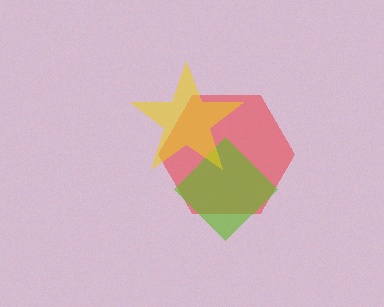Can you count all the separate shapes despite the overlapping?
Yes, there are 3 separate shapes.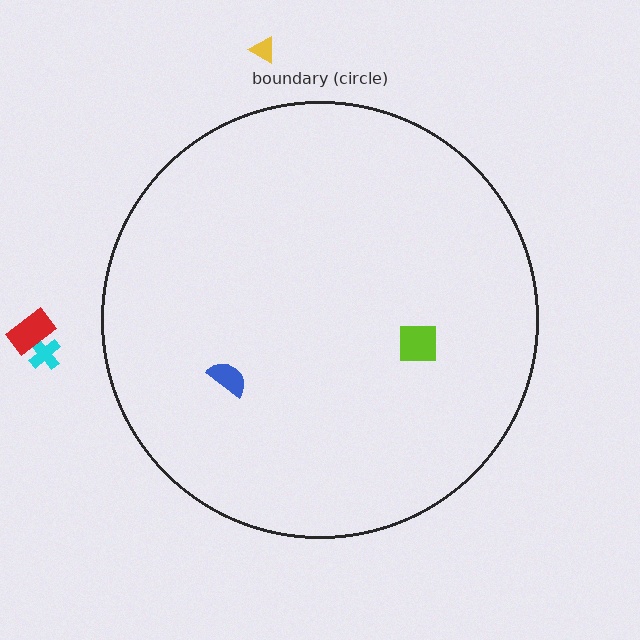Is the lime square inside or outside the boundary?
Inside.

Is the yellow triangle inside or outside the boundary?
Outside.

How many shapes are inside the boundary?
2 inside, 3 outside.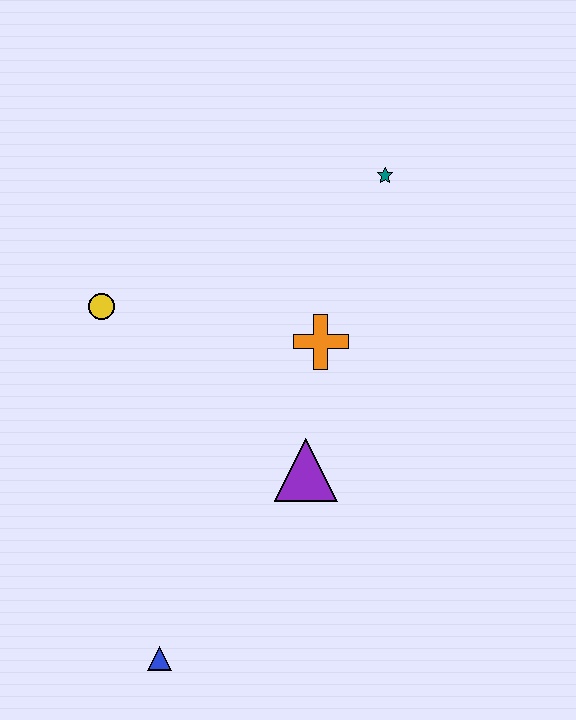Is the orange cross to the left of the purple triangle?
No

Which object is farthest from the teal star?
The blue triangle is farthest from the teal star.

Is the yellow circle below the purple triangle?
No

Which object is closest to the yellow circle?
The orange cross is closest to the yellow circle.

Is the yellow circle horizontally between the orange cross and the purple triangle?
No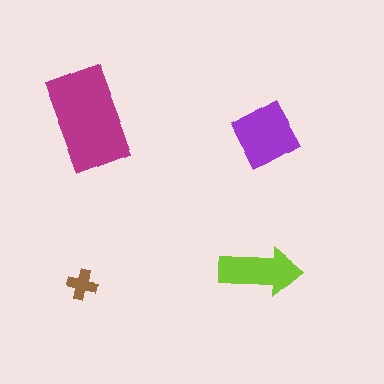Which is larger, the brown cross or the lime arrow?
The lime arrow.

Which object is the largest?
The magenta rectangle.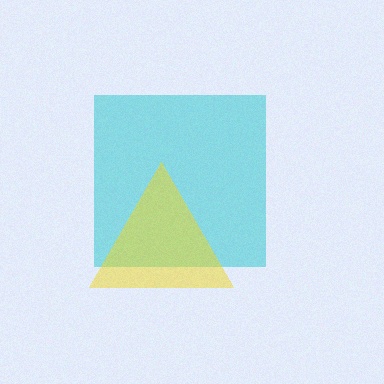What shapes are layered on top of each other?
The layered shapes are: a cyan square, a yellow triangle.